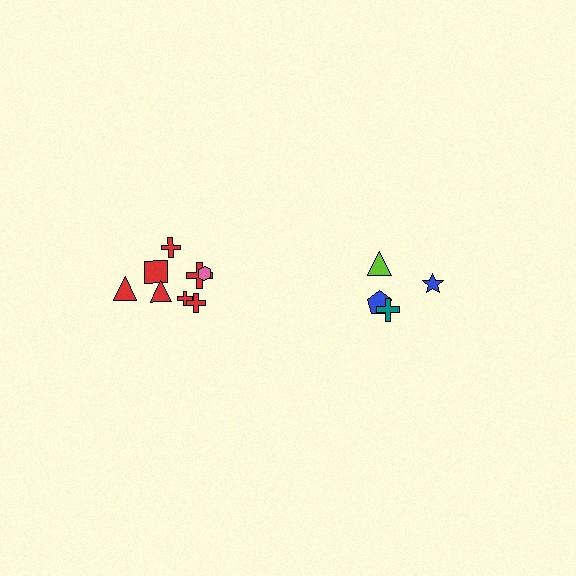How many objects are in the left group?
There are 8 objects.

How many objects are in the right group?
There are 4 objects.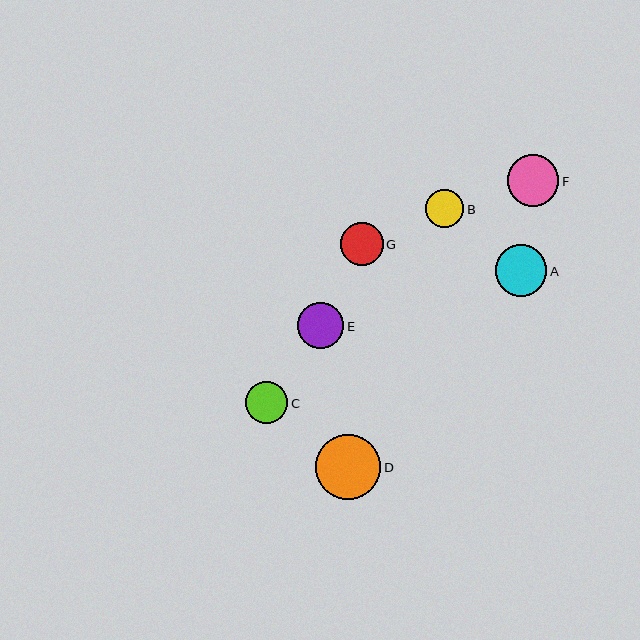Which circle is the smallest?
Circle B is the smallest with a size of approximately 38 pixels.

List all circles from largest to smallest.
From largest to smallest: D, F, A, E, G, C, B.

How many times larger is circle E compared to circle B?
Circle E is approximately 1.2 times the size of circle B.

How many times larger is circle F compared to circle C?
Circle F is approximately 1.2 times the size of circle C.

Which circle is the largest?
Circle D is the largest with a size of approximately 66 pixels.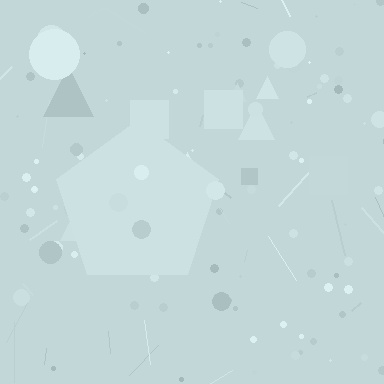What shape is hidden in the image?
A pentagon is hidden in the image.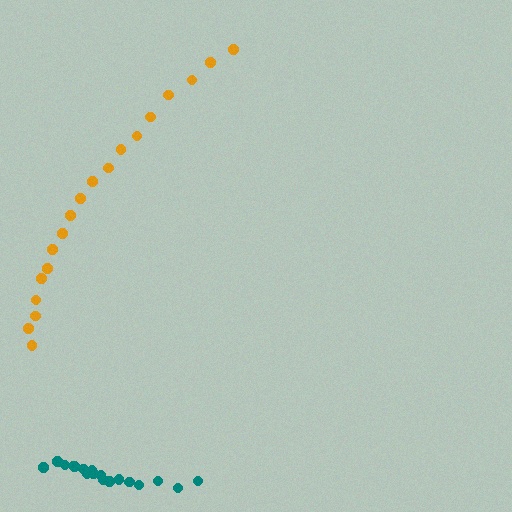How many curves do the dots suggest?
There are 2 distinct paths.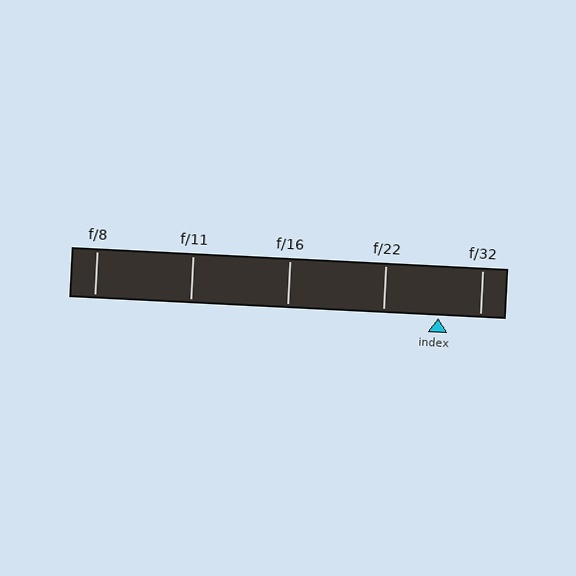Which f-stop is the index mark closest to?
The index mark is closest to f/32.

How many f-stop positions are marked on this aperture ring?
There are 5 f-stop positions marked.